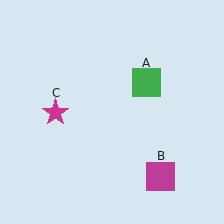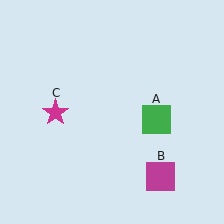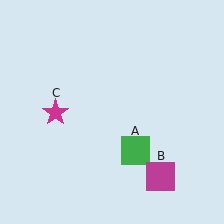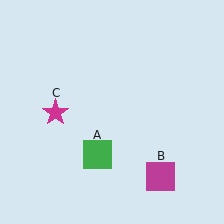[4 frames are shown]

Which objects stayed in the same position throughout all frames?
Magenta square (object B) and magenta star (object C) remained stationary.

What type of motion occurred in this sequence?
The green square (object A) rotated clockwise around the center of the scene.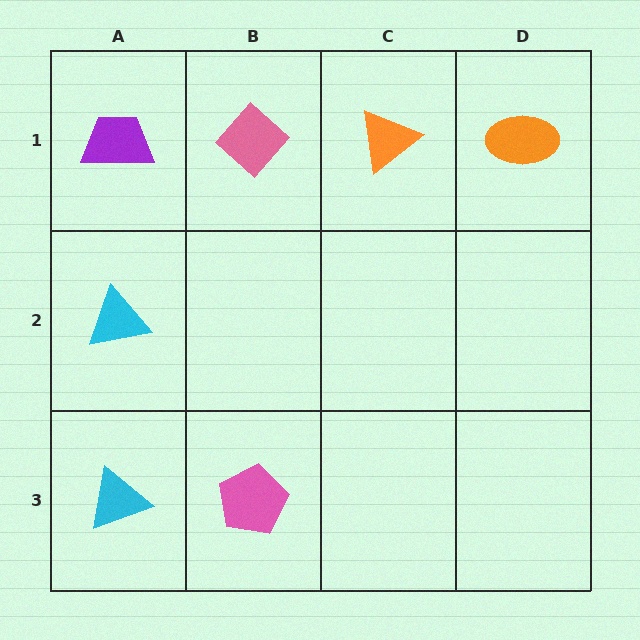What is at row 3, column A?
A cyan triangle.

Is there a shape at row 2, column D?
No, that cell is empty.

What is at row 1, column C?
An orange triangle.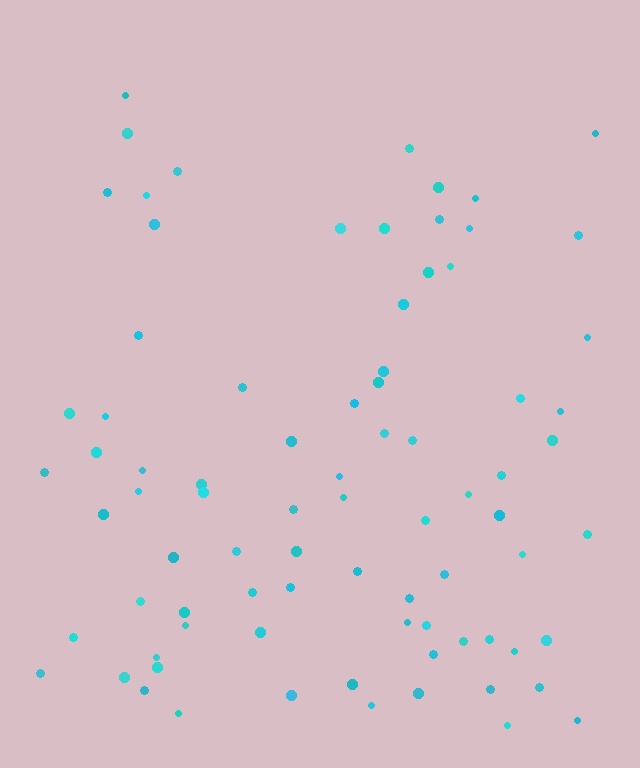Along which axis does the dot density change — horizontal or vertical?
Vertical.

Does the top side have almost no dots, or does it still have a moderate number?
Still a moderate number, just noticeably fewer than the bottom.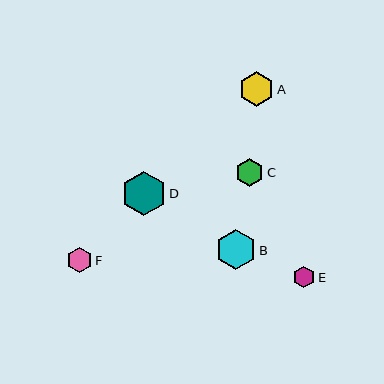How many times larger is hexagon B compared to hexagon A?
Hexagon B is approximately 1.2 times the size of hexagon A.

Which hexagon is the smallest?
Hexagon E is the smallest with a size of approximately 21 pixels.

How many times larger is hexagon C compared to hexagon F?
Hexagon C is approximately 1.1 times the size of hexagon F.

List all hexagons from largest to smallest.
From largest to smallest: D, B, A, C, F, E.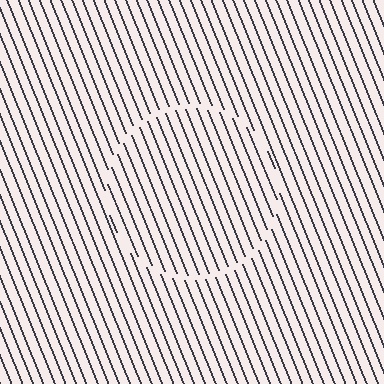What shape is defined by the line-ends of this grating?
An illusory circle. The interior of the shape contains the same grating, shifted by half a period — the contour is defined by the phase discontinuity where line-ends from the inner and outer gratings abut.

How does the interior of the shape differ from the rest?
The interior of the shape contains the same grating, shifted by half a period — the contour is defined by the phase discontinuity where line-ends from the inner and outer gratings abut.